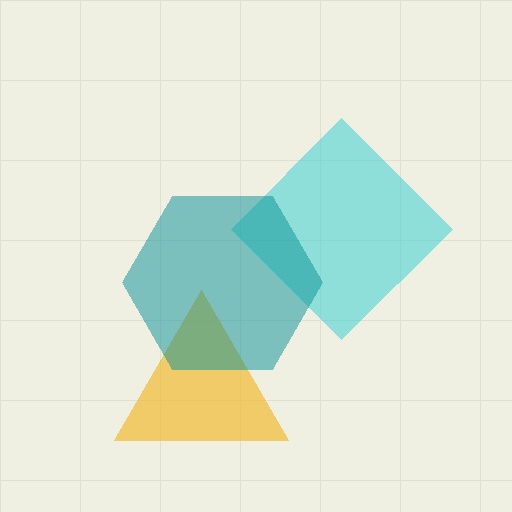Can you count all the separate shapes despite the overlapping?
Yes, there are 3 separate shapes.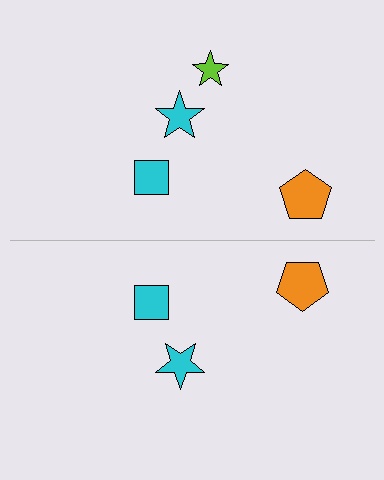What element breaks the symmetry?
A lime star is missing from the bottom side.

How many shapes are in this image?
There are 7 shapes in this image.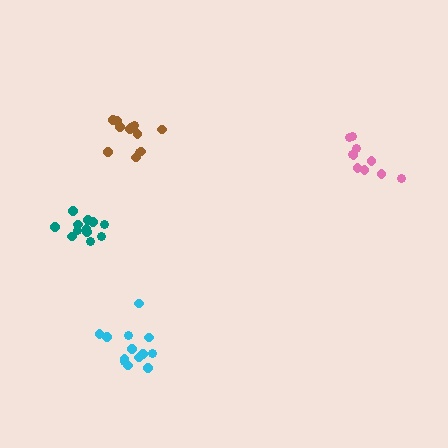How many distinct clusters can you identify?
There are 4 distinct clusters.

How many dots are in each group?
Group 1: 14 dots, Group 2: 10 dots, Group 3: 12 dots, Group 4: 12 dots (48 total).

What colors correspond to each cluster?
The clusters are colored: cyan, pink, teal, brown.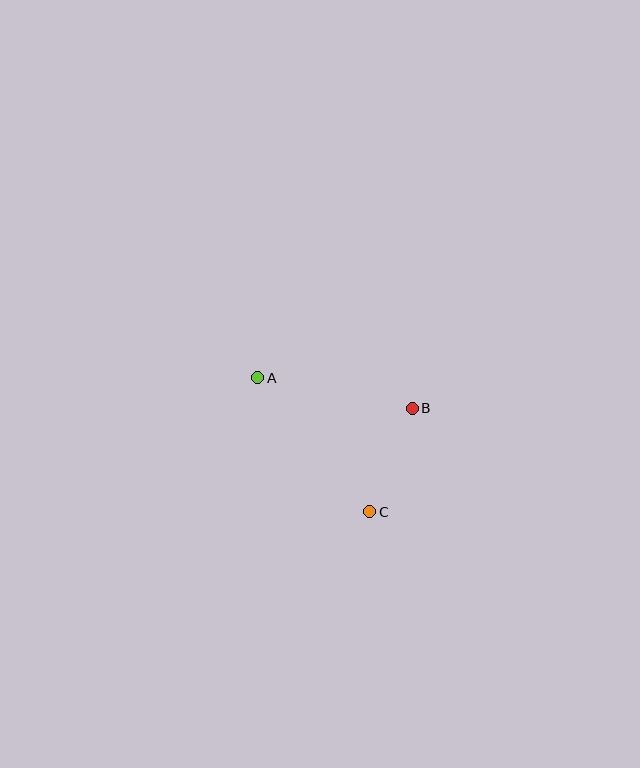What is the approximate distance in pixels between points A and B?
The distance between A and B is approximately 157 pixels.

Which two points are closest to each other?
Points B and C are closest to each other.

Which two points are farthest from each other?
Points A and C are farthest from each other.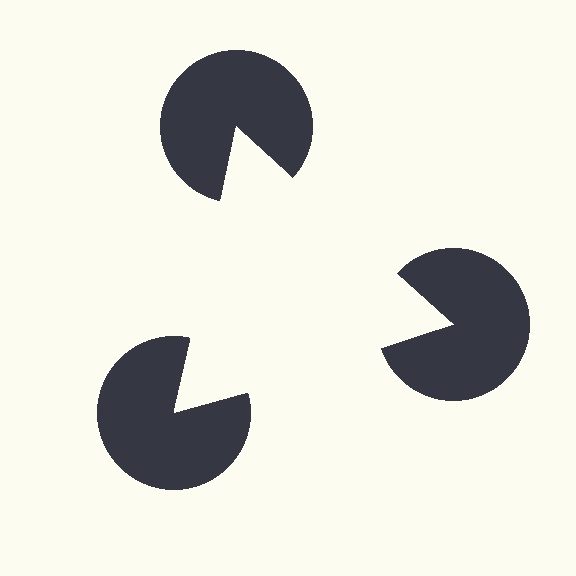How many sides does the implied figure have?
3 sides.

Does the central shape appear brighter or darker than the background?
It typically appears slightly brighter than the background, even though no actual brightness change is drawn.